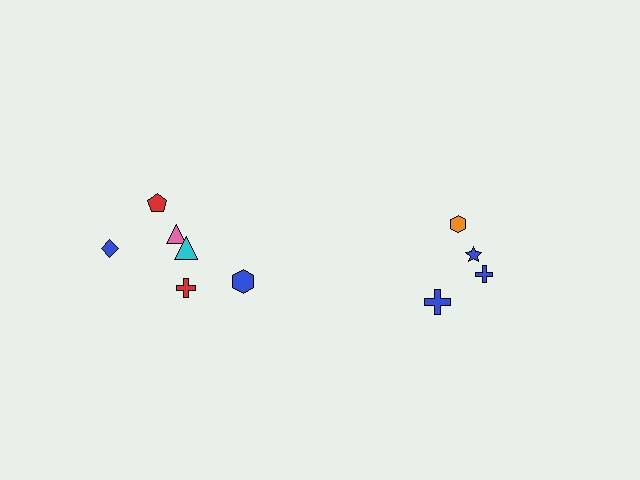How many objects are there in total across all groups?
There are 10 objects.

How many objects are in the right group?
There are 4 objects.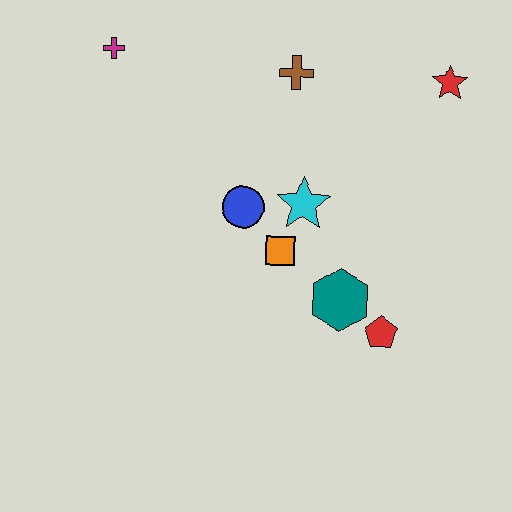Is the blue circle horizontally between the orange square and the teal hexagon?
No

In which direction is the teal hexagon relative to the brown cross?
The teal hexagon is below the brown cross.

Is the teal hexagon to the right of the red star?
No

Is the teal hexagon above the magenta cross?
No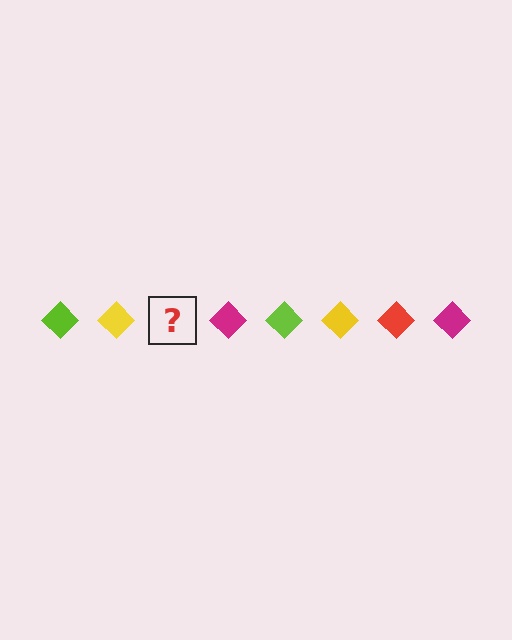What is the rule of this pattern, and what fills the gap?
The rule is that the pattern cycles through lime, yellow, red, magenta diamonds. The gap should be filled with a red diamond.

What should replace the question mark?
The question mark should be replaced with a red diamond.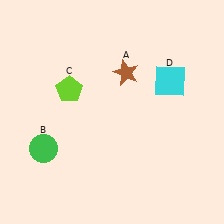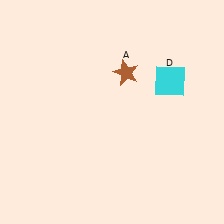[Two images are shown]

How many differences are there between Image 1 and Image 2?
There are 2 differences between the two images.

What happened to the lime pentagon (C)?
The lime pentagon (C) was removed in Image 2. It was in the top-left area of Image 1.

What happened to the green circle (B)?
The green circle (B) was removed in Image 2. It was in the bottom-left area of Image 1.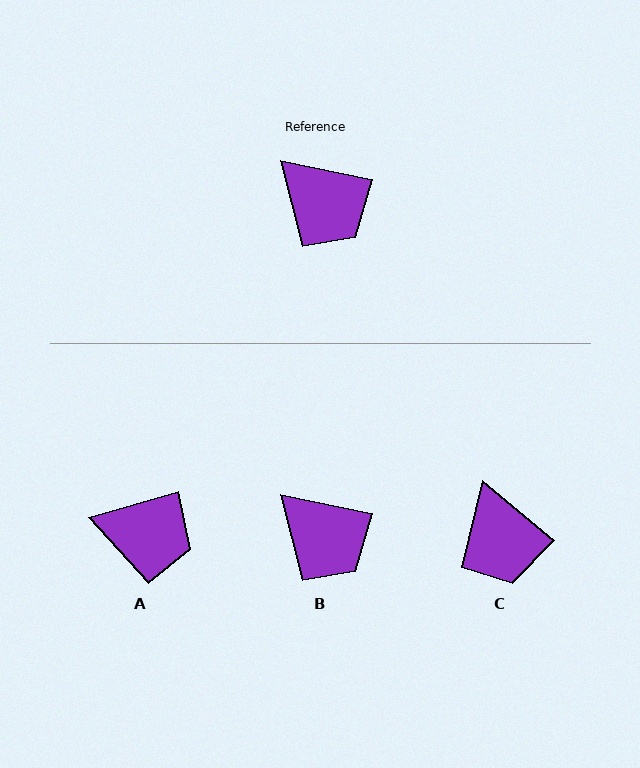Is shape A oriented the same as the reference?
No, it is off by about 28 degrees.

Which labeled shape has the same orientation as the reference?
B.